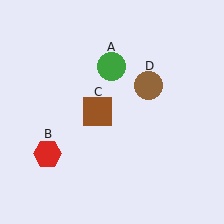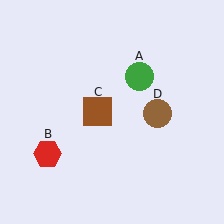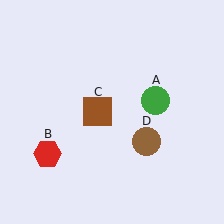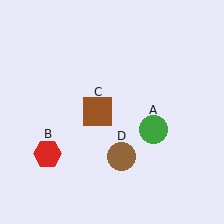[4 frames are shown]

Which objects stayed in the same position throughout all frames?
Red hexagon (object B) and brown square (object C) remained stationary.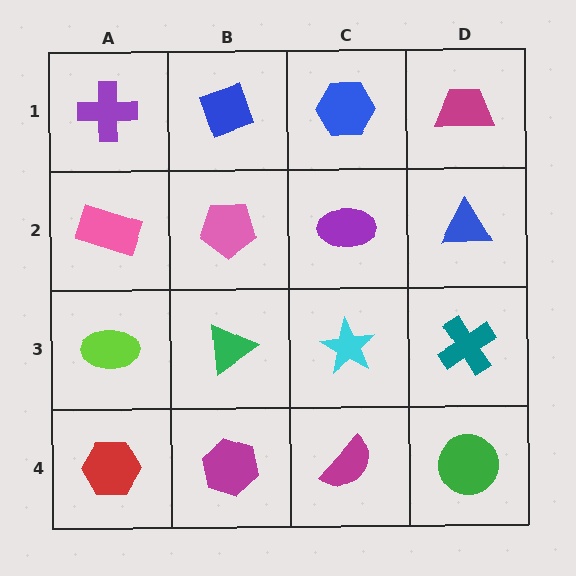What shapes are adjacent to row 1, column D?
A blue triangle (row 2, column D), a blue hexagon (row 1, column C).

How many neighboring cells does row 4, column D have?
2.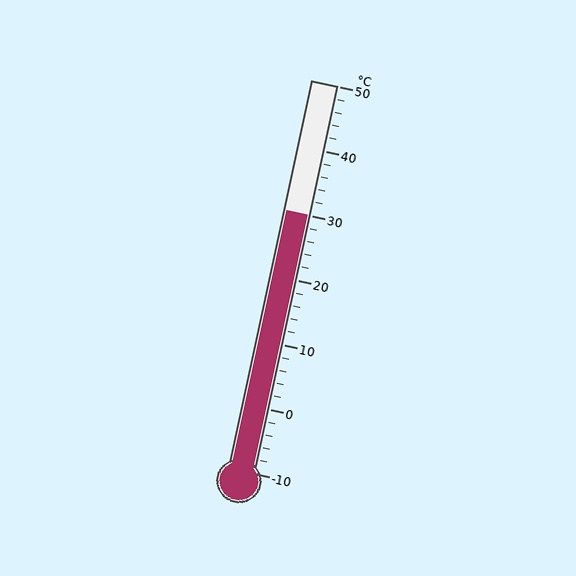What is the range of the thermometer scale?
The thermometer scale ranges from -10°C to 50°C.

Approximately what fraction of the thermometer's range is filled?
The thermometer is filled to approximately 65% of its range.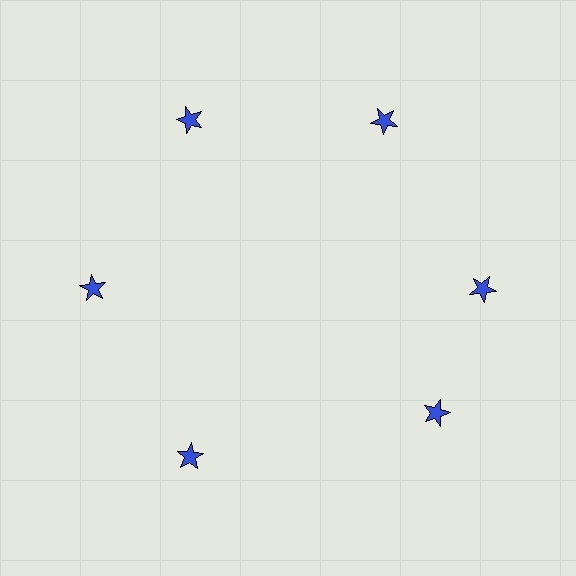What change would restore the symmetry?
The symmetry would be restored by rotating it back into even spacing with its neighbors so that all 6 stars sit at equal angles and equal distance from the center.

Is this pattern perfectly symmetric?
No. The 6 blue stars are arranged in a ring, but one element near the 5 o'clock position is rotated out of alignment along the ring, breaking the 6-fold rotational symmetry.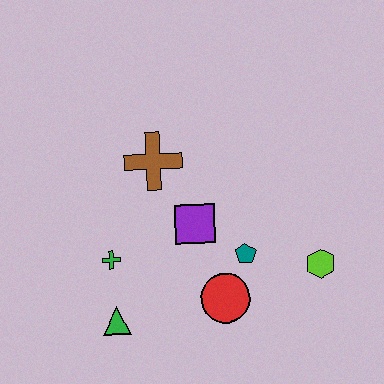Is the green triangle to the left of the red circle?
Yes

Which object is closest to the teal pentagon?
The red circle is closest to the teal pentagon.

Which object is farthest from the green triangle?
The lime hexagon is farthest from the green triangle.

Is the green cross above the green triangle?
Yes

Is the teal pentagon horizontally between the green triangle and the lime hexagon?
Yes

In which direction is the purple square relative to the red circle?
The purple square is above the red circle.